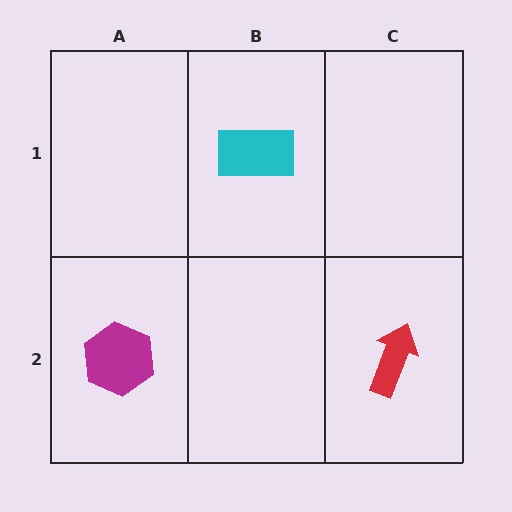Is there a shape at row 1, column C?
No, that cell is empty.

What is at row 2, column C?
A red arrow.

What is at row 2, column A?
A magenta hexagon.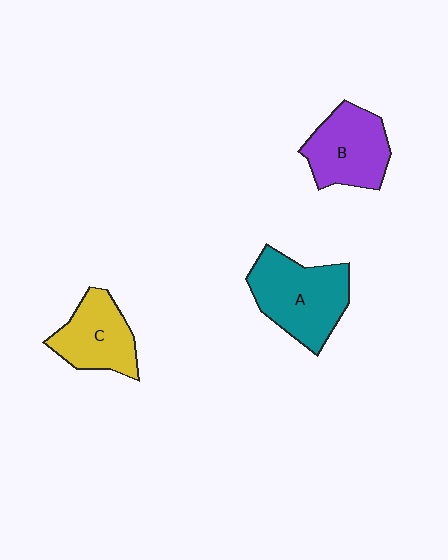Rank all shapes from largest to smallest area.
From largest to smallest: A (teal), B (purple), C (yellow).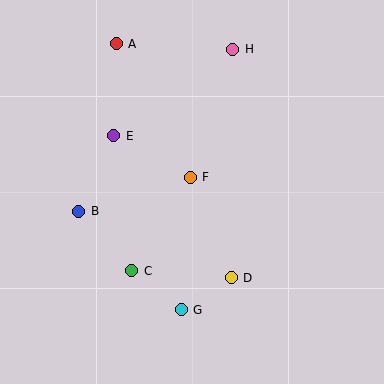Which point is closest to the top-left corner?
Point A is closest to the top-left corner.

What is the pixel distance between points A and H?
The distance between A and H is 117 pixels.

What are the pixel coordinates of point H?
Point H is at (233, 49).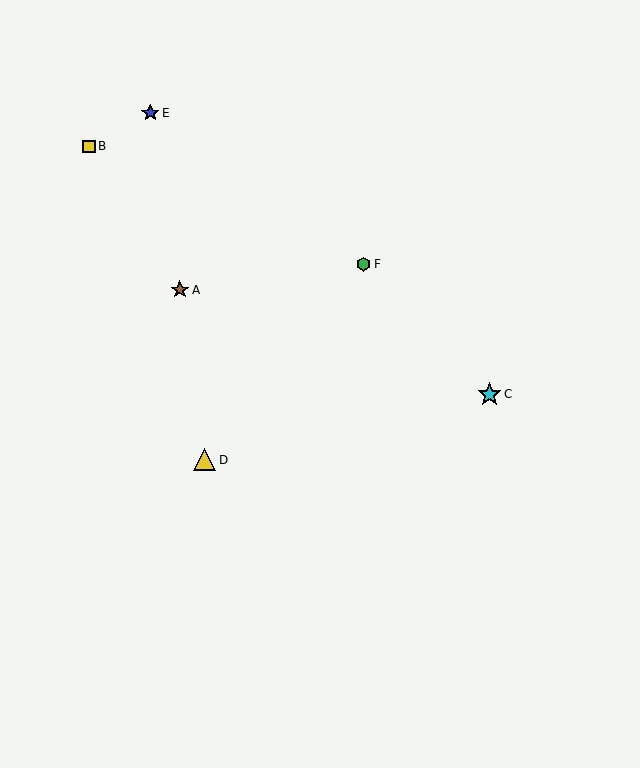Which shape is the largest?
The cyan star (labeled C) is the largest.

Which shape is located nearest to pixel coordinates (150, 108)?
The blue star (labeled E) at (150, 113) is nearest to that location.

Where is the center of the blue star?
The center of the blue star is at (150, 113).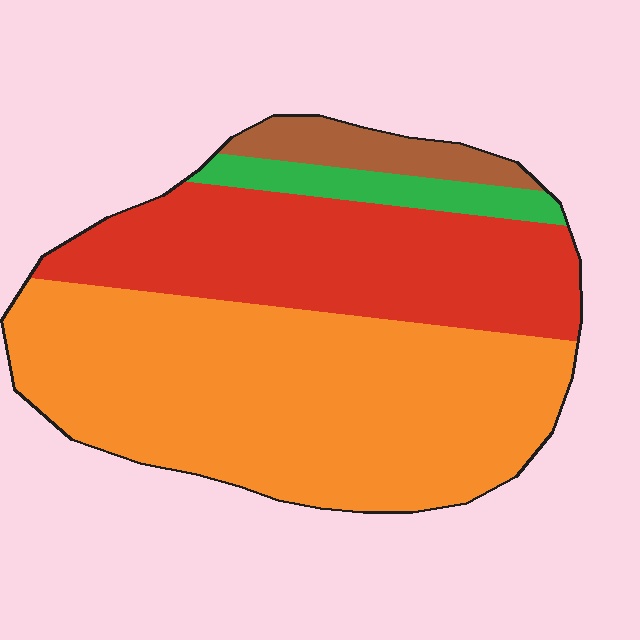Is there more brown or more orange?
Orange.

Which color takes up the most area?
Orange, at roughly 55%.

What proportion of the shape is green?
Green takes up about one tenth (1/10) of the shape.